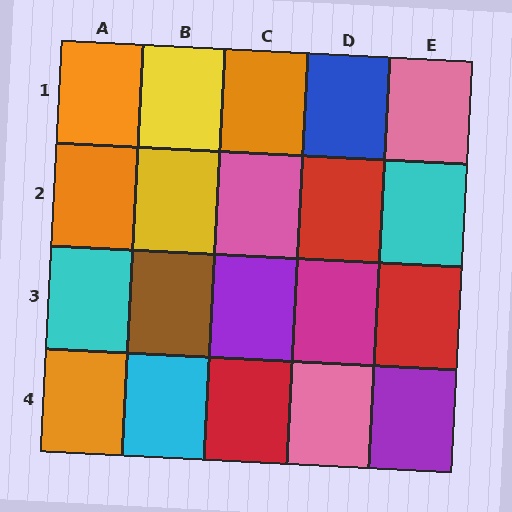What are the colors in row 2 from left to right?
Orange, yellow, pink, red, cyan.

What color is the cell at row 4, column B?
Cyan.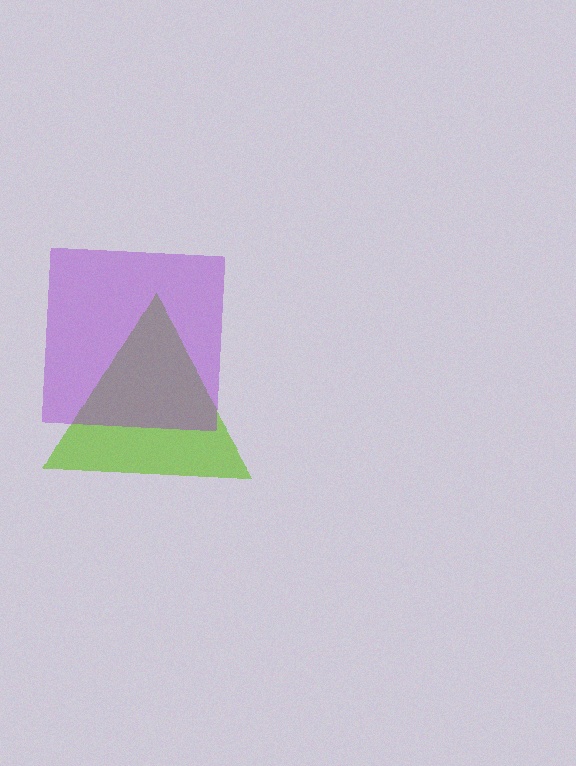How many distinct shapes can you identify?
There are 2 distinct shapes: a lime triangle, a purple square.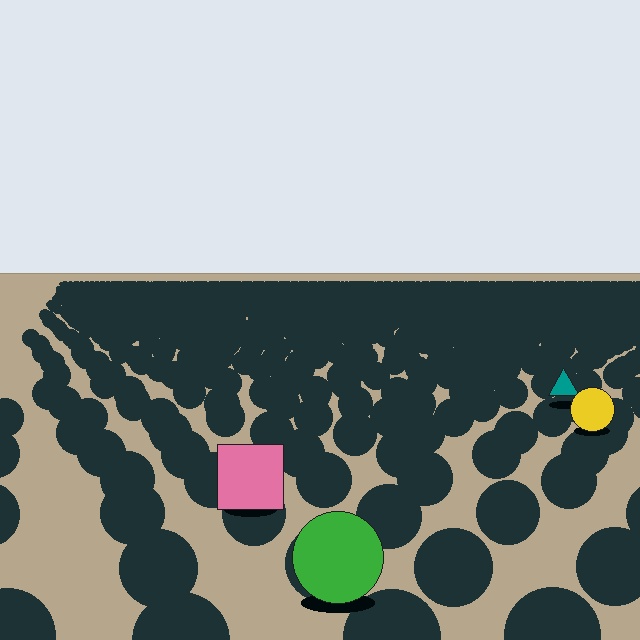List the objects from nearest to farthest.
From nearest to farthest: the green circle, the pink square, the yellow circle, the teal triangle.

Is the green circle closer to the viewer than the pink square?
Yes. The green circle is closer — you can tell from the texture gradient: the ground texture is coarser near it.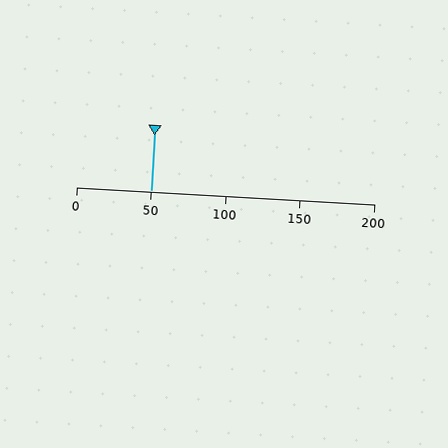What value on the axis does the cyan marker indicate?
The marker indicates approximately 50.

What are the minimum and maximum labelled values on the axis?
The axis runs from 0 to 200.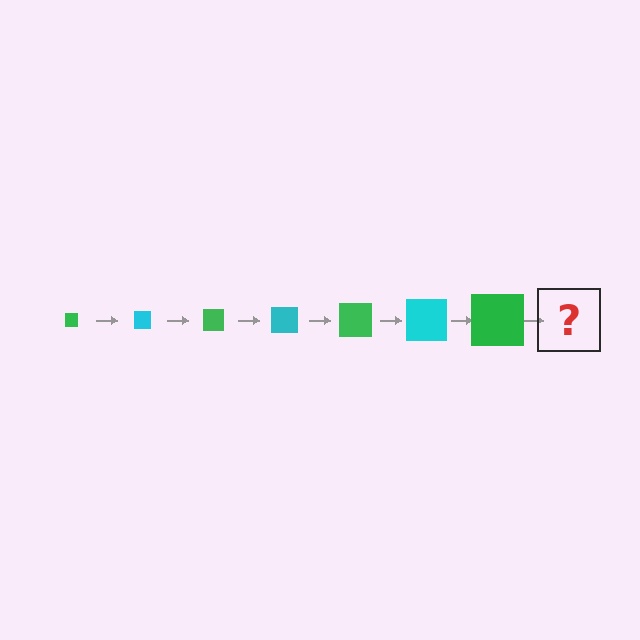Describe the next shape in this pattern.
It should be a cyan square, larger than the previous one.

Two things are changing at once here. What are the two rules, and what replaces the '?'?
The two rules are that the square grows larger each step and the color cycles through green and cyan. The '?' should be a cyan square, larger than the previous one.